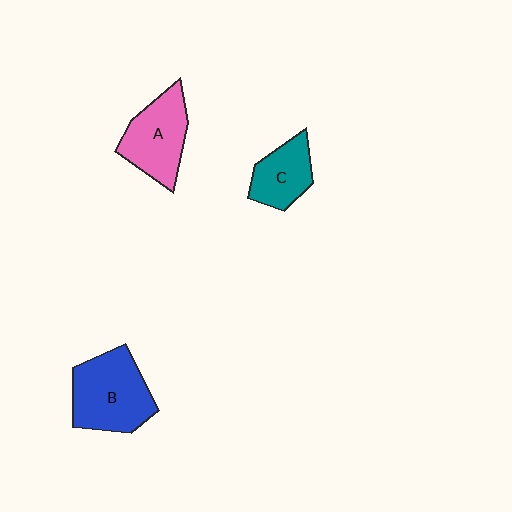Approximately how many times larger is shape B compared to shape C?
Approximately 1.6 times.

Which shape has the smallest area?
Shape C (teal).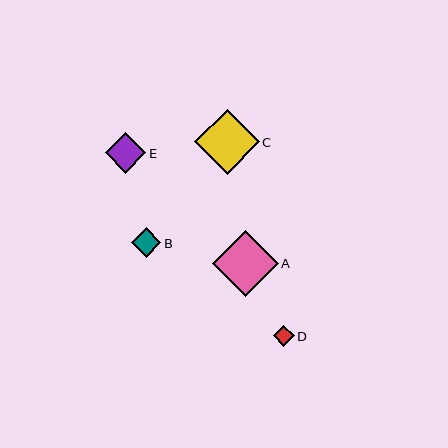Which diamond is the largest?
Diamond A is the largest with a size of approximately 66 pixels.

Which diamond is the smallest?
Diamond D is the smallest with a size of approximately 21 pixels.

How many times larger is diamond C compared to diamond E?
Diamond C is approximately 1.6 times the size of diamond E.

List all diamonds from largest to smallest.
From largest to smallest: A, C, E, B, D.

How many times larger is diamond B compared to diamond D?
Diamond B is approximately 1.4 times the size of diamond D.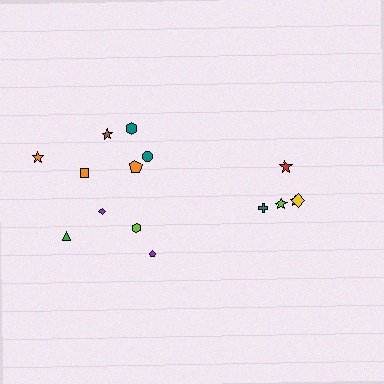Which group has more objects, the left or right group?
The left group.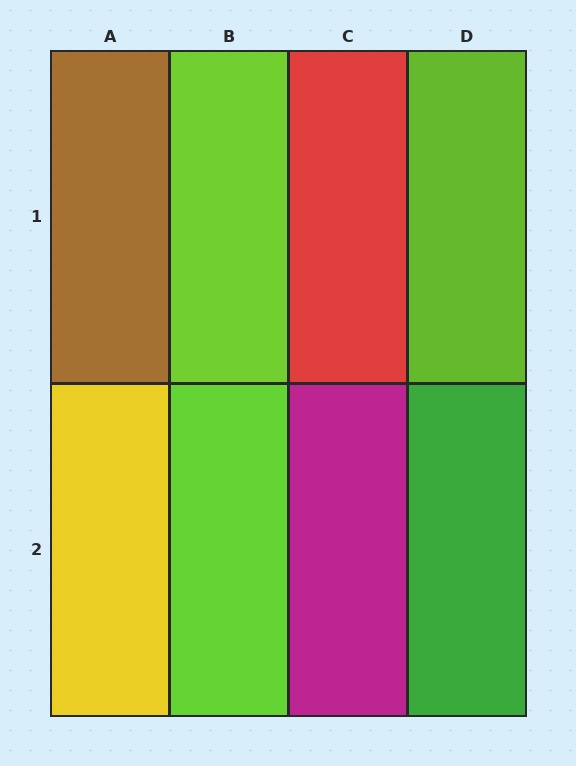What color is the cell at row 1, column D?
Lime.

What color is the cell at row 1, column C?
Red.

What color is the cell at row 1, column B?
Lime.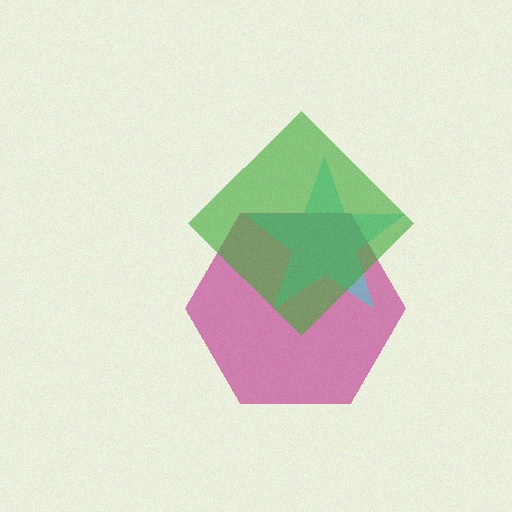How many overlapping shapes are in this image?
There are 3 overlapping shapes in the image.